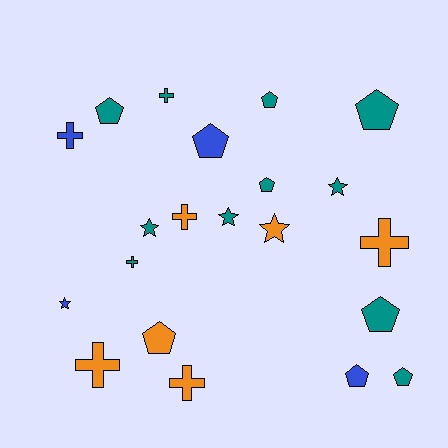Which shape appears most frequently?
Pentagon, with 9 objects.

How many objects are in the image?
There are 21 objects.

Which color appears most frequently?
Teal, with 11 objects.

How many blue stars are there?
There is 1 blue star.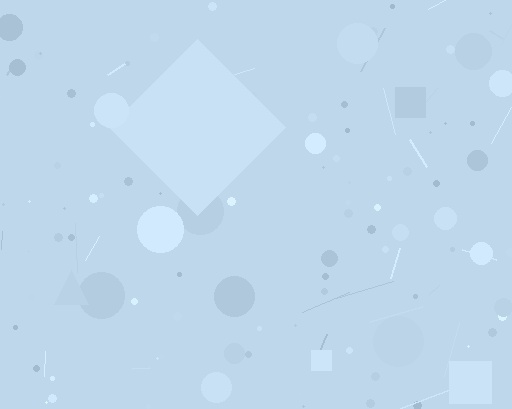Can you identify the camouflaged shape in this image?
The camouflaged shape is a diamond.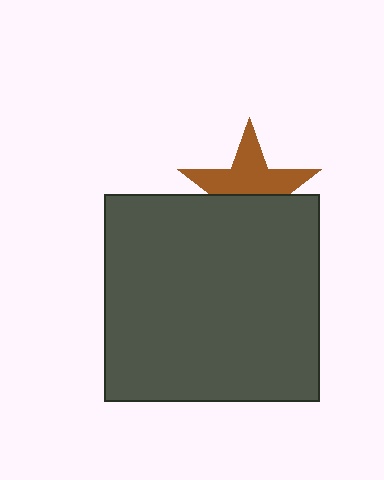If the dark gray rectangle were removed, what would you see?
You would see the complete brown star.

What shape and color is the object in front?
The object in front is a dark gray rectangle.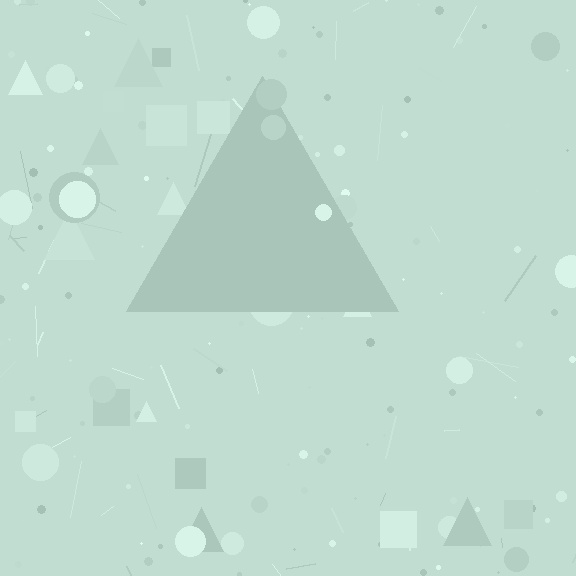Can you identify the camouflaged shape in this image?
The camouflaged shape is a triangle.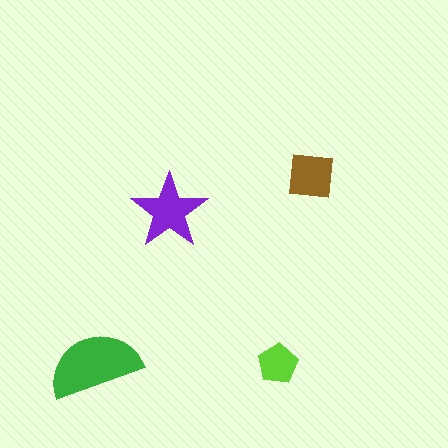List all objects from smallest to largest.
The lime pentagon, the brown square, the purple star, the green semicircle.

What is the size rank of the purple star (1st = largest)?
2nd.